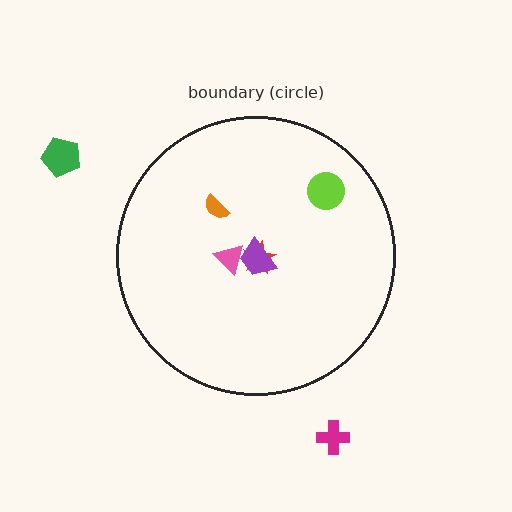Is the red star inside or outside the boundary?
Inside.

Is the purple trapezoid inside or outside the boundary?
Inside.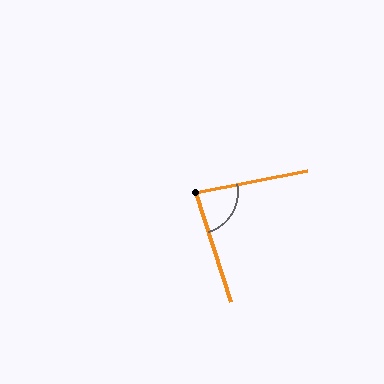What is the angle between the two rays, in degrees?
Approximately 84 degrees.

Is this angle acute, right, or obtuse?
It is acute.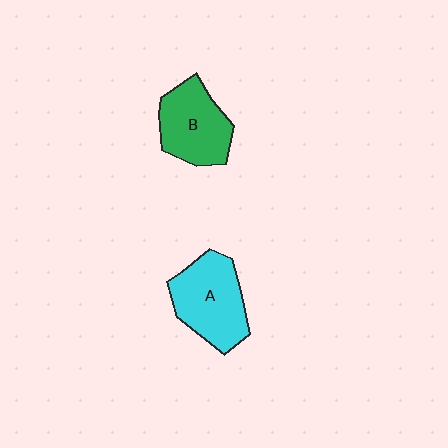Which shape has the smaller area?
Shape B (green).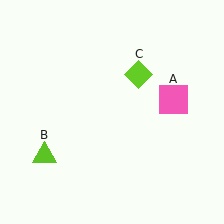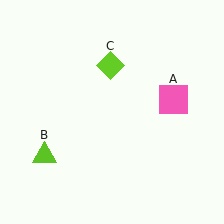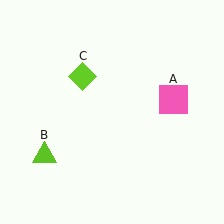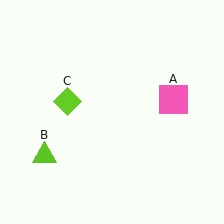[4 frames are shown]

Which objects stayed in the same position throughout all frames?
Pink square (object A) and lime triangle (object B) remained stationary.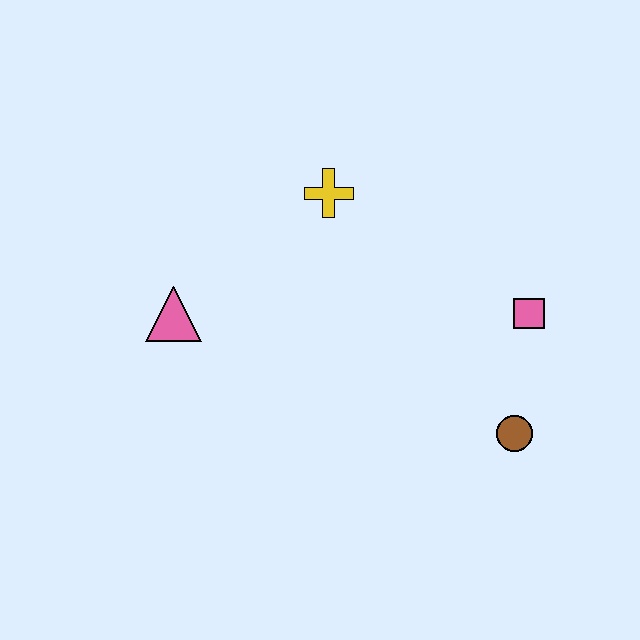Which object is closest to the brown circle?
The pink square is closest to the brown circle.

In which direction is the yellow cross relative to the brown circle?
The yellow cross is above the brown circle.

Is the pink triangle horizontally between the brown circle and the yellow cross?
No